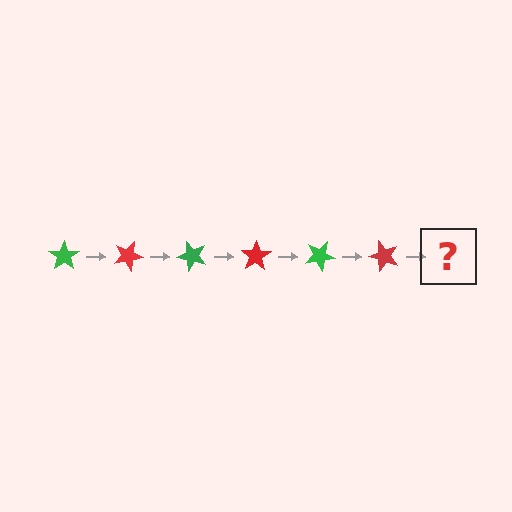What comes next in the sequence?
The next element should be a green star, rotated 150 degrees from the start.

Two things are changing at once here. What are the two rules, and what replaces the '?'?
The two rules are that it rotates 25 degrees each step and the color cycles through green and red. The '?' should be a green star, rotated 150 degrees from the start.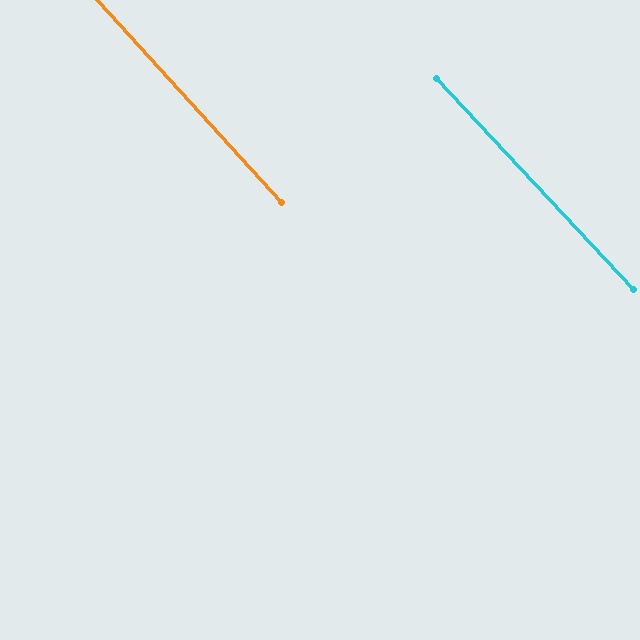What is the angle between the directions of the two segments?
Approximately 1 degree.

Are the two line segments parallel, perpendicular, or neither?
Parallel — their directions differ by only 0.6°.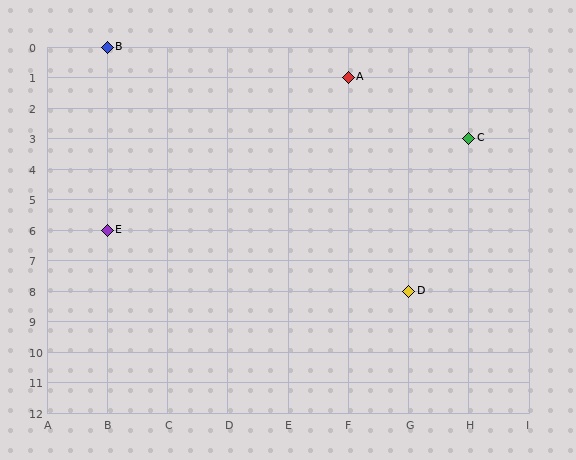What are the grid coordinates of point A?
Point A is at grid coordinates (F, 1).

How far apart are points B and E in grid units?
Points B and E are 6 rows apart.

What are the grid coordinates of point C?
Point C is at grid coordinates (H, 3).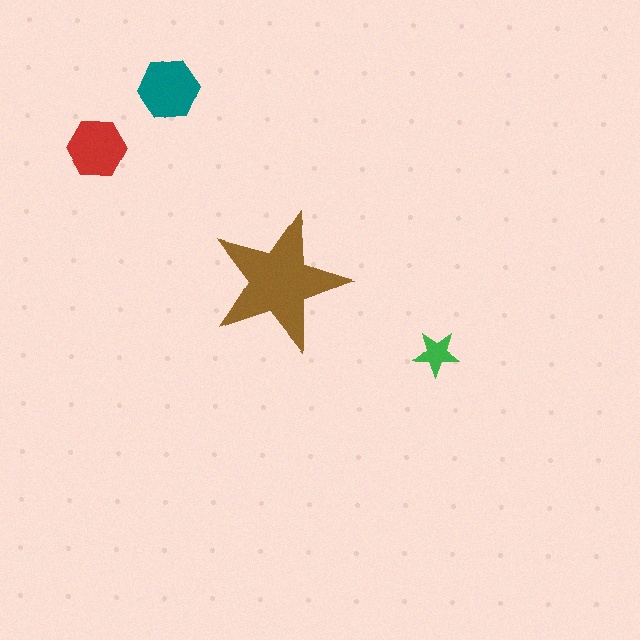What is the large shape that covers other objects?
A brown star.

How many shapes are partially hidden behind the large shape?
0 shapes are partially hidden.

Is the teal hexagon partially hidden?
No, the teal hexagon is fully visible.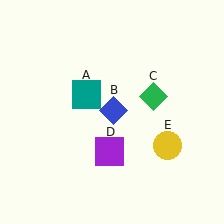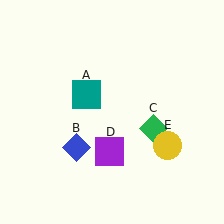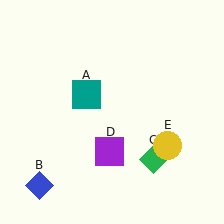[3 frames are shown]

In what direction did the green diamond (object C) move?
The green diamond (object C) moved down.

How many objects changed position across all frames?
2 objects changed position: blue diamond (object B), green diamond (object C).